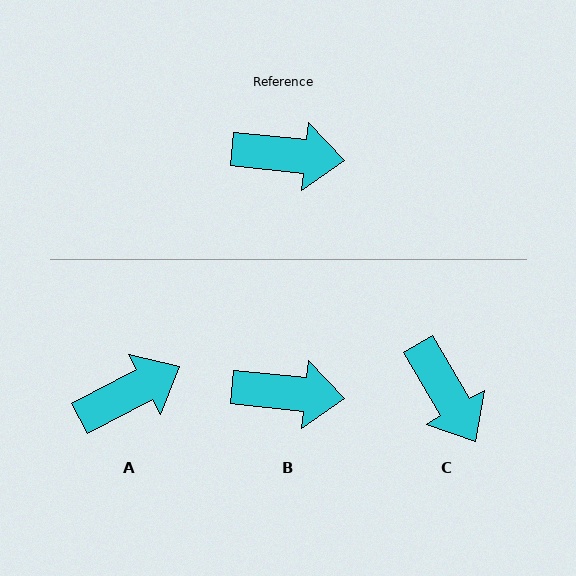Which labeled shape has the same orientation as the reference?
B.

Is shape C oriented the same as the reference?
No, it is off by about 54 degrees.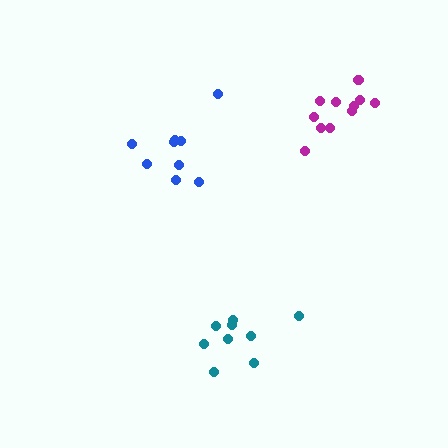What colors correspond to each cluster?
The clusters are colored: magenta, blue, teal.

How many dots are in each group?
Group 1: 11 dots, Group 2: 9 dots, Group 3: 9 dots (29 total).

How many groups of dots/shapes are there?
There are 3 groups.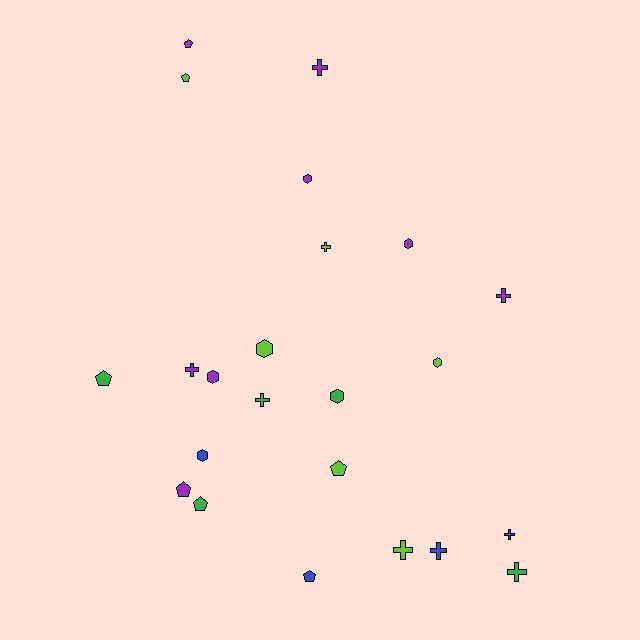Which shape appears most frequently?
Cross, with 9 objects.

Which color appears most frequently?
Purple, with 8 objects.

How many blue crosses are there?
There are 2 blue crosses.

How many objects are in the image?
There are 23 objects.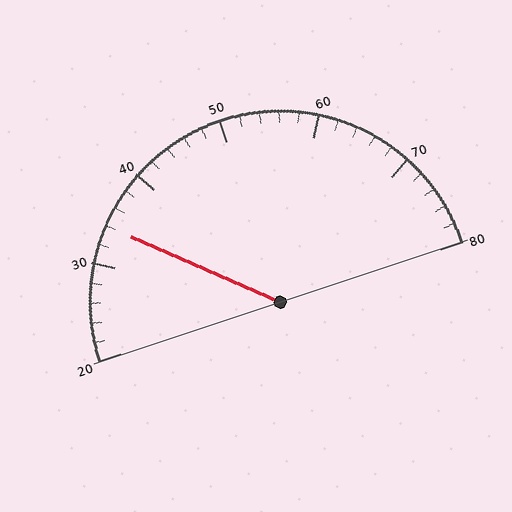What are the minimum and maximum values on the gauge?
The gauge ranges from 20 to 80.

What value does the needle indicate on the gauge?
The needle indicates approximately 34.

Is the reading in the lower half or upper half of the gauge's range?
The reading is in the lower half of the range (20 to 80).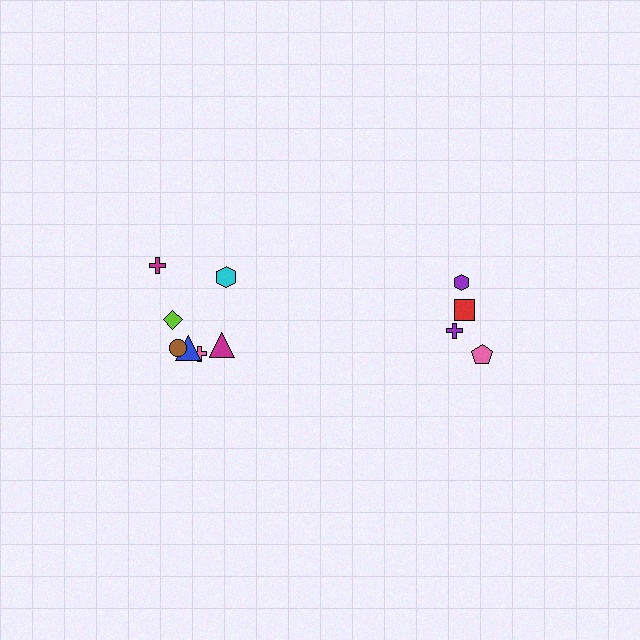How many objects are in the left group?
There are 7 objects.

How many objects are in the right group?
There are 4 objects.